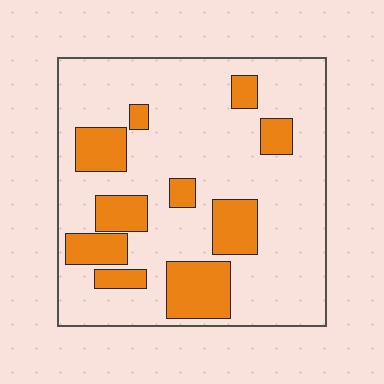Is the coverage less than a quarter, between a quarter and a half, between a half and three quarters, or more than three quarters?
Less than a quarter.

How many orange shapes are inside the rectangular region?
10.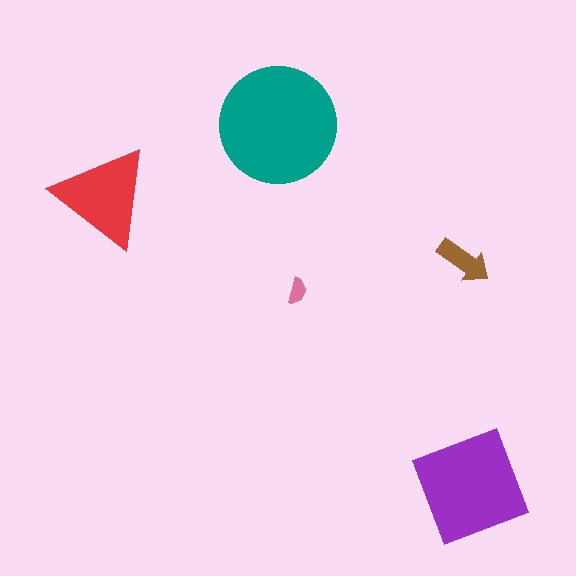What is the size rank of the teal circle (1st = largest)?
1st.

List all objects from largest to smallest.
The teal circle, the purple diamond, the red triangle, the brown arrow, the pink semicircle.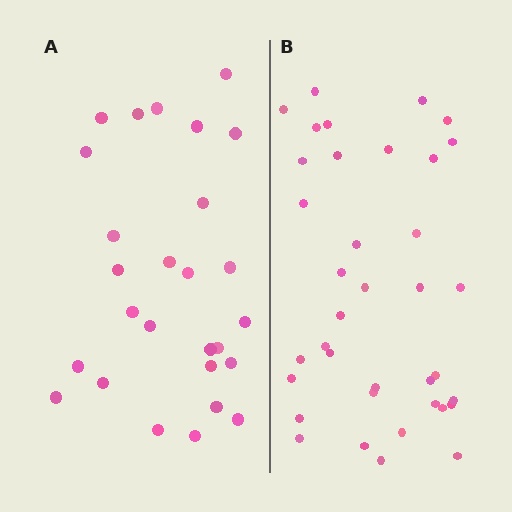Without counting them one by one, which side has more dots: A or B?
Region B (the right region) has more dots.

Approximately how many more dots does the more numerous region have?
Region B has roughly 10 or so more dots than region A.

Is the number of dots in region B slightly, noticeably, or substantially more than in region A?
Region B has noticeably more, but not dramatically so. The ratio is roughly 1.4 to 1.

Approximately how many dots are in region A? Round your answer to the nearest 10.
About 30 dots. (The exact count is 27, which rounds to 30.)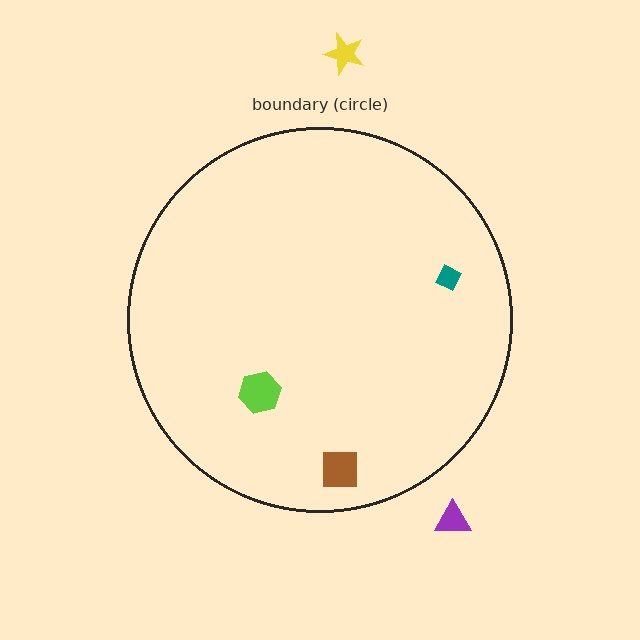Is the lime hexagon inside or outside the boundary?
Inside.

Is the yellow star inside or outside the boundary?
Outside.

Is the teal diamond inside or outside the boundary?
Inside.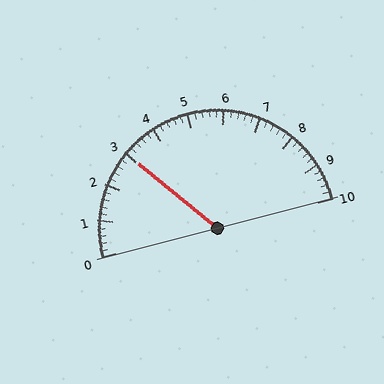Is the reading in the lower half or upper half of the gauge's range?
The reading is in the lower half of the range (0 to 10).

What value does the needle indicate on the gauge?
The needle indicates approximately 3.0.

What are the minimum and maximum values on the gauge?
The gauge ranges from 0 to 10.